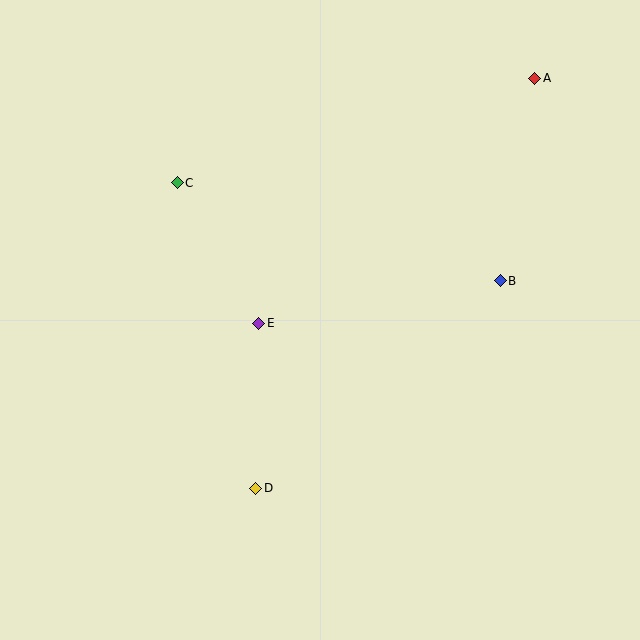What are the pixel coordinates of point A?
Point A is at (535, 78).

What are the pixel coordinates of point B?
Point B is at (500, 281).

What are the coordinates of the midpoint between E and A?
The midpoint between E and A is at (397, 201).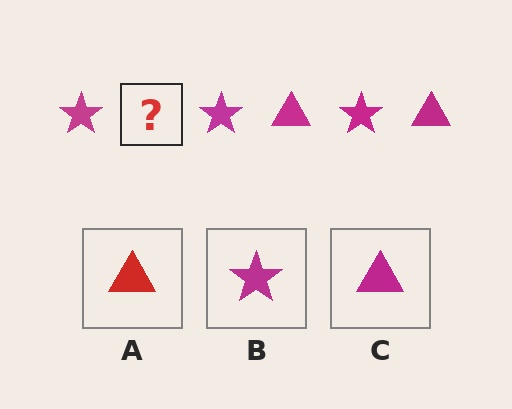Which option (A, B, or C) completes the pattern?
C.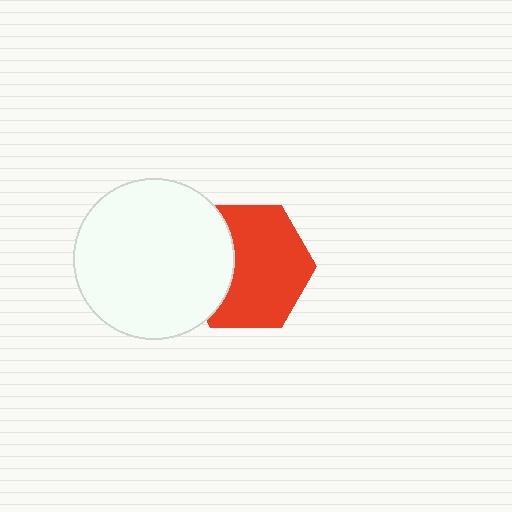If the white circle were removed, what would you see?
You would see the complete red hexagon.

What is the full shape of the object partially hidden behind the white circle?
The partially hidden object is a red hexagon.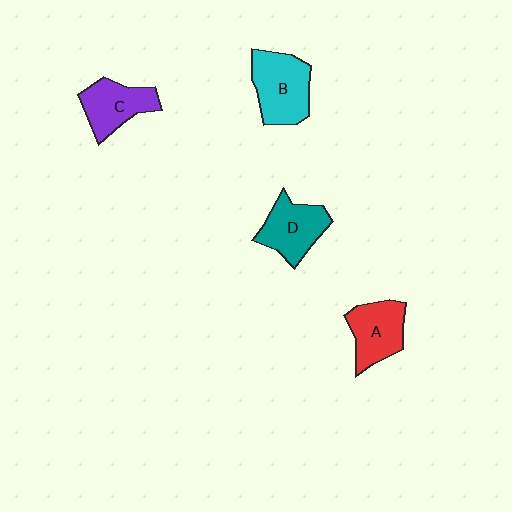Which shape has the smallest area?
Shape C (purple).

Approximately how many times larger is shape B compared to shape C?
Approximately 1.2 times.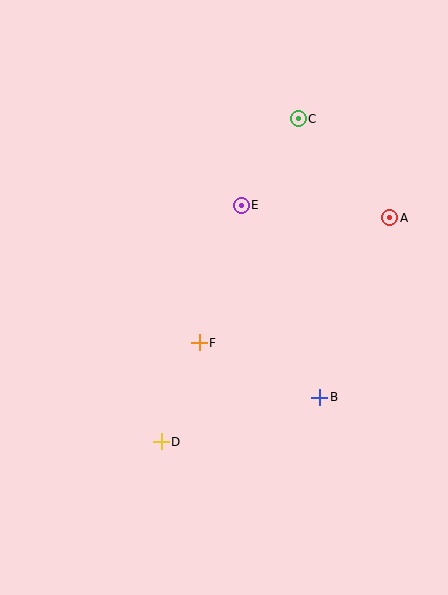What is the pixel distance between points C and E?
The distance between C and E is 104 pixels.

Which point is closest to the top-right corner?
Point C is closest to the top-right corner.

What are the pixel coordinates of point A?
Point A is at (390, 218).